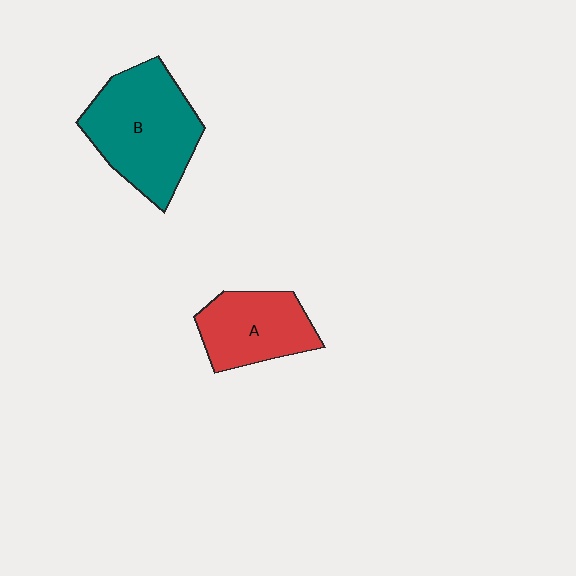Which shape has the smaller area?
Shape A (red).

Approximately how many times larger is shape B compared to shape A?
Approximately 1.5 times.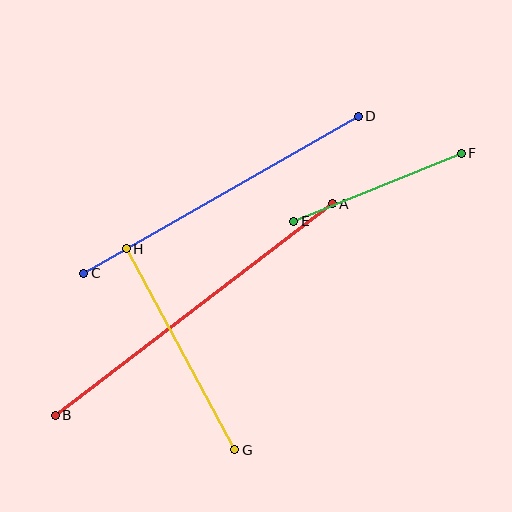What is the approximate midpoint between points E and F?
The midpoint is at approximately (378, 187) pixels.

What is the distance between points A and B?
The distance is approximately 349 pixels.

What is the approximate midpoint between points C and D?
The midpoint is at approximately (221, 195) pixels.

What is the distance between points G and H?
The distance is approximately 228 pixels.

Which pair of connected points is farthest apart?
Points A and B are farthest apart.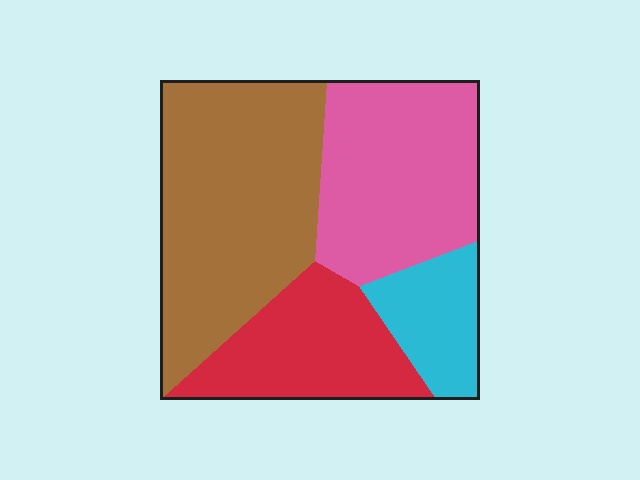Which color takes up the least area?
Cyan, at roughly 10%.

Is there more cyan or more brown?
Brown.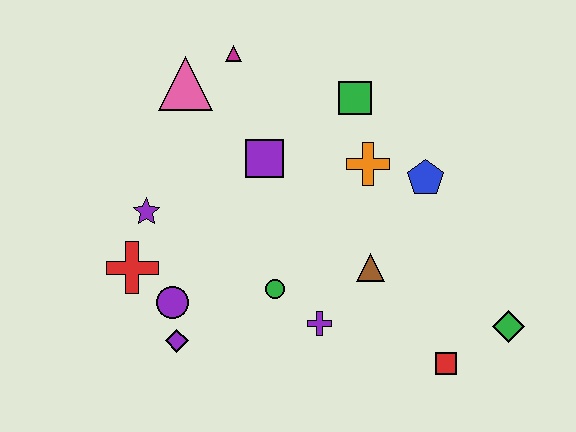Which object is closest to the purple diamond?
The purple circle is closest to the purple diamond.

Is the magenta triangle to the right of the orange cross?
No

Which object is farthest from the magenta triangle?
The green diamond is farthest from the magenta triangle.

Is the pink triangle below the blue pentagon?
No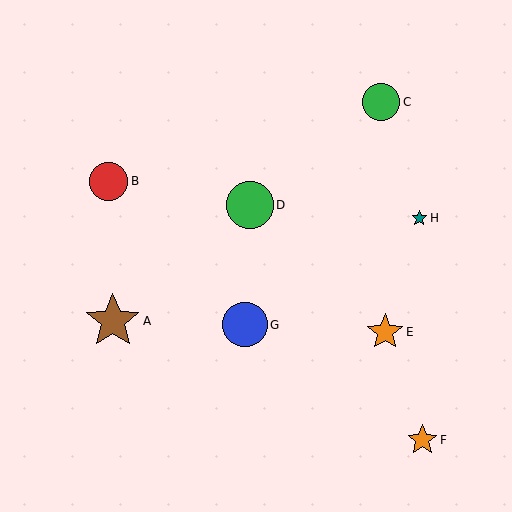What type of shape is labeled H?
Shape H is a teal star.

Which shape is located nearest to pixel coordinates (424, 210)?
The teal star (labeled H) at (419, 218) is nearest to that location.